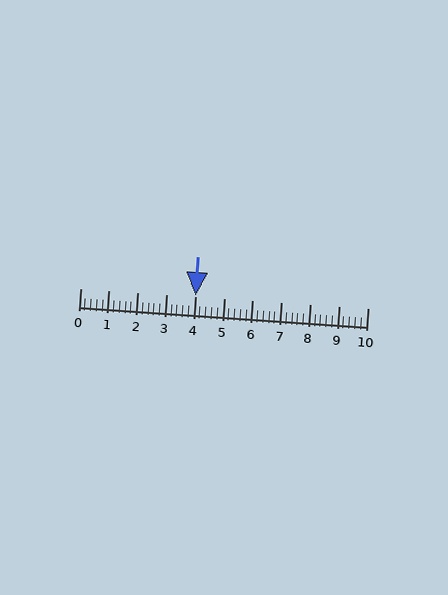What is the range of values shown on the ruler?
The ruler shows values from 0 to 10.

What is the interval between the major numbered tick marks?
The major tick marks are spaced 1 units apart.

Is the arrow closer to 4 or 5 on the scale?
The arrow is closer to 4.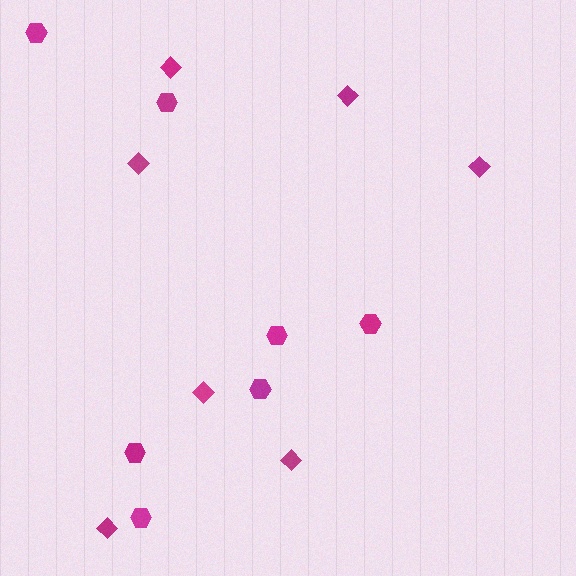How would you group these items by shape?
There are 2 groups: one group of hexagons (7) and one group of diamonds (7).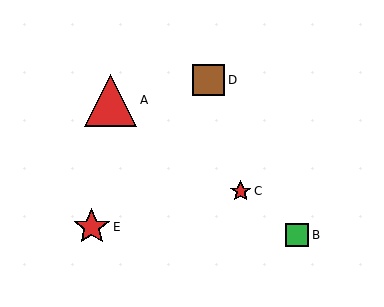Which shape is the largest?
The red triangle (labeled A) is the largest.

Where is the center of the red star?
The center of the red star is at (241, 191).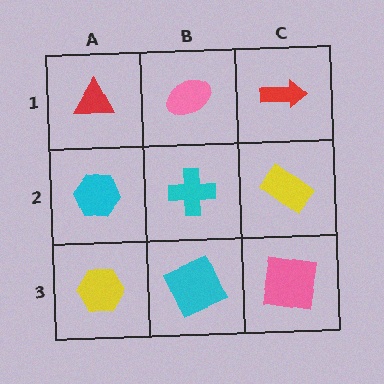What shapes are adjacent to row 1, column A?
A cyan hexagon (row 2, column A), a pink ellipse (row 1, column B).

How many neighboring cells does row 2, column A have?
3.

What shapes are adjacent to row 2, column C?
A red arrow (row 1, column C), a pink square (row 3, column C), a cyan cross (row 2, column B).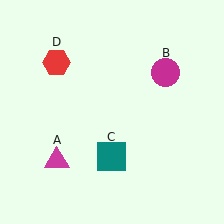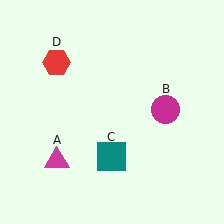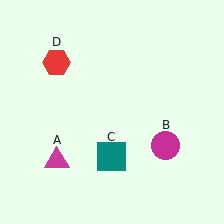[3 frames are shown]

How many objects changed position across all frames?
1 object changed position: magenta circle (object B).